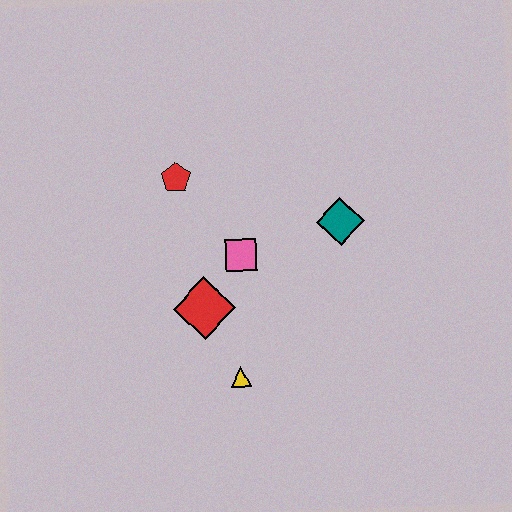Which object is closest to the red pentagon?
The pink square is closest to the red pentagon.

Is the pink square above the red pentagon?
No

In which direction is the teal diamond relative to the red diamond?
The teal diamond is to the right of the red diamond.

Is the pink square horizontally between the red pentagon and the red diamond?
No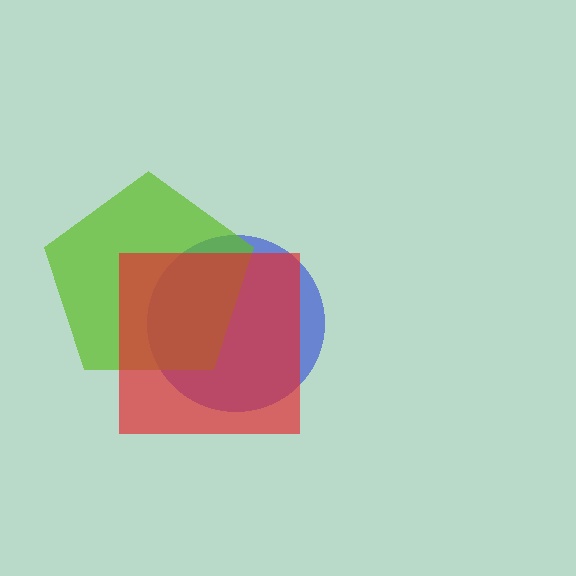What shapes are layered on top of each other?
The layered shapes are: a blue circle, a lime pentagon, a red square.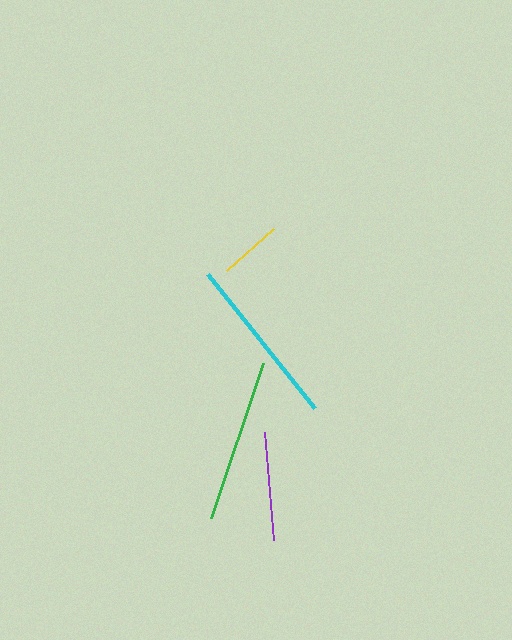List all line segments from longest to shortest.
From longest to shortest: cyan, green, purple, yellow.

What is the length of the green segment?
The green segment is approximately 163 pixels long.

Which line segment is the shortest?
The yellow line is the shortest at approximately 63 pixels.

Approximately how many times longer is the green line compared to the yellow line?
The green line is approximately 2.6 times the length of the yellow line.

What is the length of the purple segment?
The purple segment is approximately 109 pixels long.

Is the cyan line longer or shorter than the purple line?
The cyan line is longer than the purple line.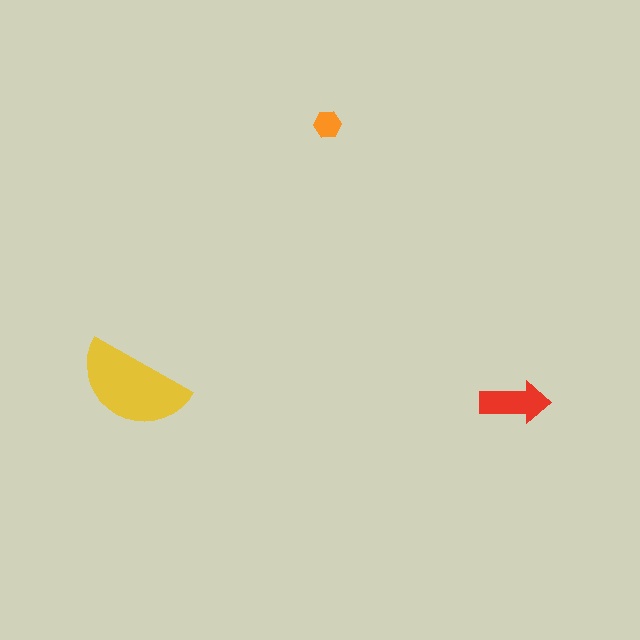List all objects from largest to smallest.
The yellow semicircle, the red arrow, the orange hexagon.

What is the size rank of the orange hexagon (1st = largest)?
3rd.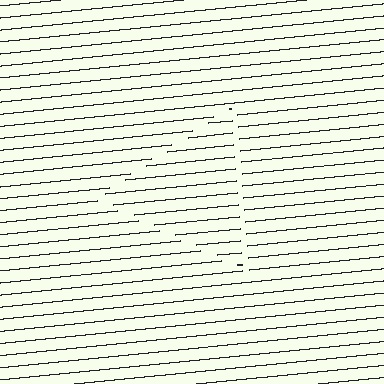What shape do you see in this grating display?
An illusory triangle. The interior of the shape contains the same grating, shifted by half a period — the contour is defined by the phase discontinuity where line-ends from the inner and outer gratings abut.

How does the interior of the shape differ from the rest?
The interior of the shape contains the same grating, shifted by half a period — the contour is defined by the phase discontinuity where line-ends from the inner and outer gratings abut.